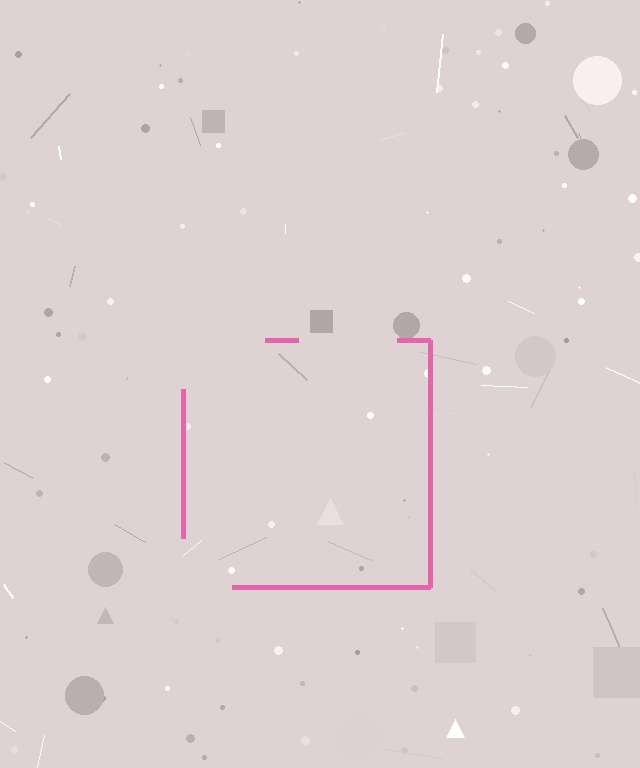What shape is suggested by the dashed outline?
The dashed outline suggests a square.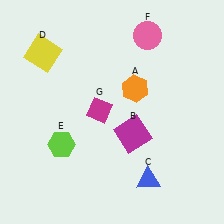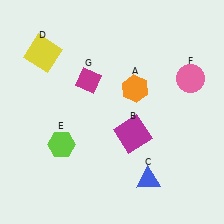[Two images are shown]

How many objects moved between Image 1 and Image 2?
2 objects moved between the two images.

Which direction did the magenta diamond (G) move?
The magenta diamond (G) moved up.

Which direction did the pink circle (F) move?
The pink circle (F) moved down.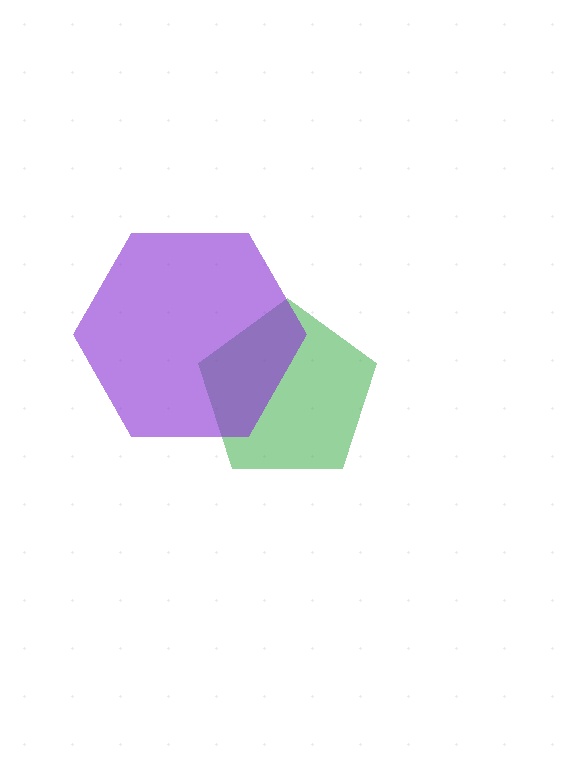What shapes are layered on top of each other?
The layered shapes are: a green pentagon, a purple hexagon.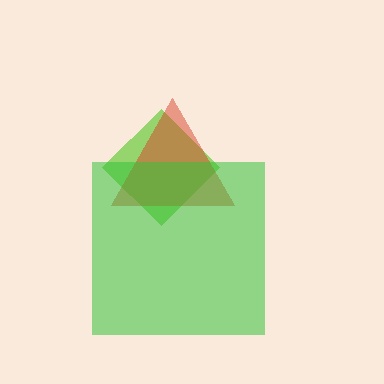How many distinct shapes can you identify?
There are 3 distinct shapes: a lime diamond, a red triangle, a green square.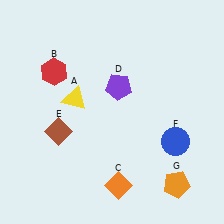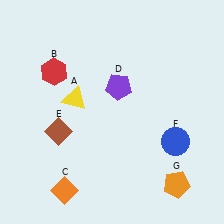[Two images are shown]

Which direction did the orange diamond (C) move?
The orange diamond (C) moved left.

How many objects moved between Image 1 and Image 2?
1 object moved between the two images.